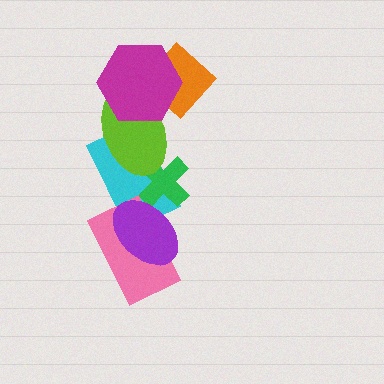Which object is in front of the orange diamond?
The magenta hexagon is in front of the orange diamond.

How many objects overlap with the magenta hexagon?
2 objects overlap with the magenta hexagon.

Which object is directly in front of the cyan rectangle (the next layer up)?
The green cross is directly in front of the cyan rectangle.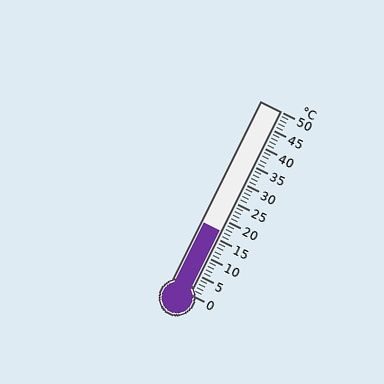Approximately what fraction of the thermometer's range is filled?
The thermometer is filled to approximately 35% of its range.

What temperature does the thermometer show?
The thermometer shows approximately 17°C.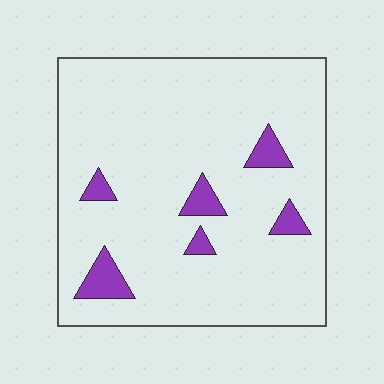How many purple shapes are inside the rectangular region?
6.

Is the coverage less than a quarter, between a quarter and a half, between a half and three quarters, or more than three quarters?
Less than a quarter.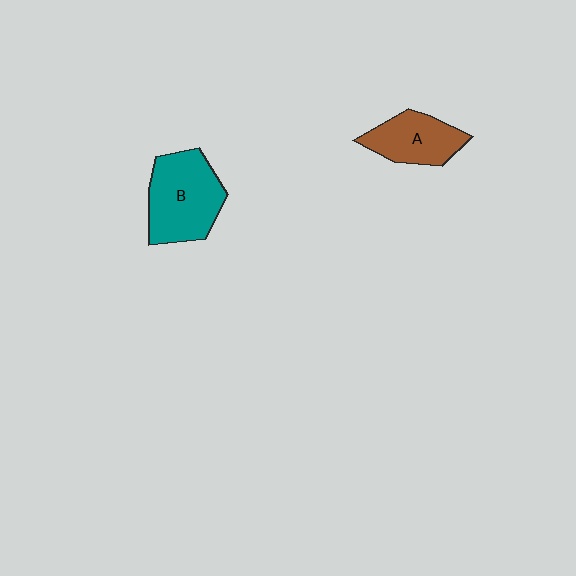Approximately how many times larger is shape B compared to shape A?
Approximately 1.4 times.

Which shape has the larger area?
Shape B (teal).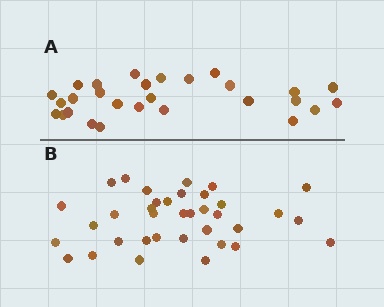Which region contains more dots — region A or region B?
Region B (the bottom region) has more dots.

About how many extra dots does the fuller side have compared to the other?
Region B has roughly 8 or so more dots than region A.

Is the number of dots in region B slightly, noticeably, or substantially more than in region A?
Region B has noticeably more, but not dramatically so. The ratio is roughly 1.3 to 1.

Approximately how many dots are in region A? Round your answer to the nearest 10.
About 30 dots. (The exact count is 28, which rounds to 30.)